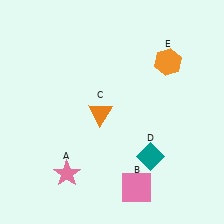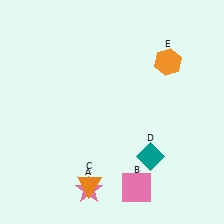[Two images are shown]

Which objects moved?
The objects that moved are: the pink star (A), the orange triangle (C).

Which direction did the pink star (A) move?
The pink star (A) moved right.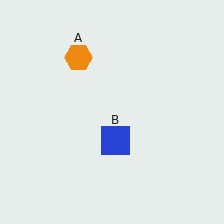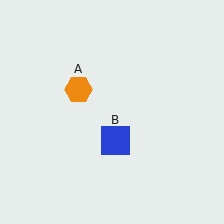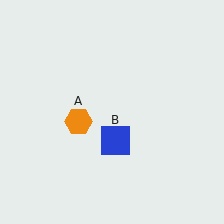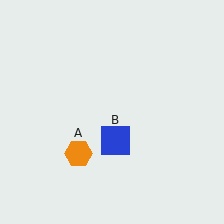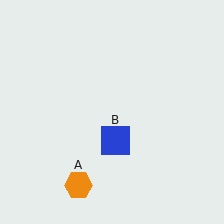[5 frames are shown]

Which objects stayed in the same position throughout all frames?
Blue square (object B) remained stationary.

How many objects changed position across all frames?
1 object changed position: orange hexagon (object A).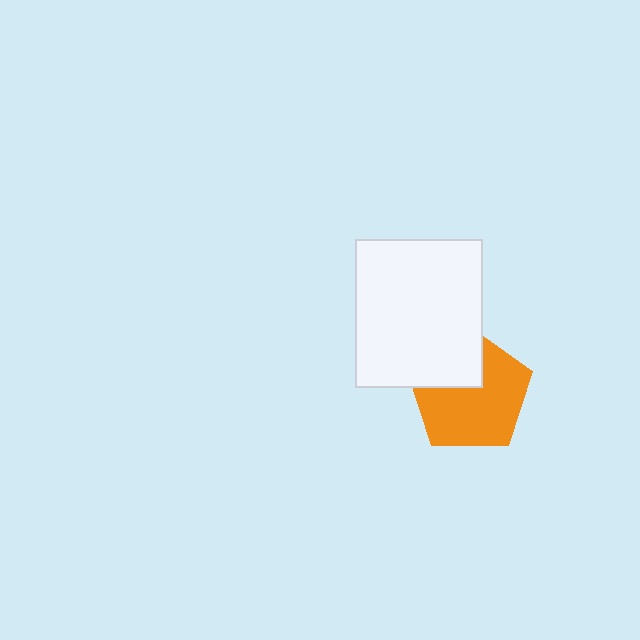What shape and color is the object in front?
The object in front is a white rectangle.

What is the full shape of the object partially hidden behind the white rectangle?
The partially hidden object is an orange pentagon.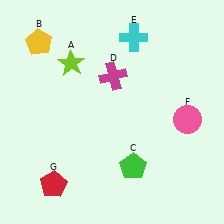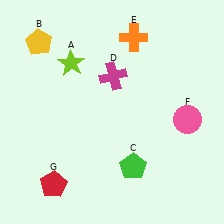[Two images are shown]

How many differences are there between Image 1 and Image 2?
There is 1 difference between the two images.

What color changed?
The cross (E) changed from cyan in Image 1 to orange in Image 2.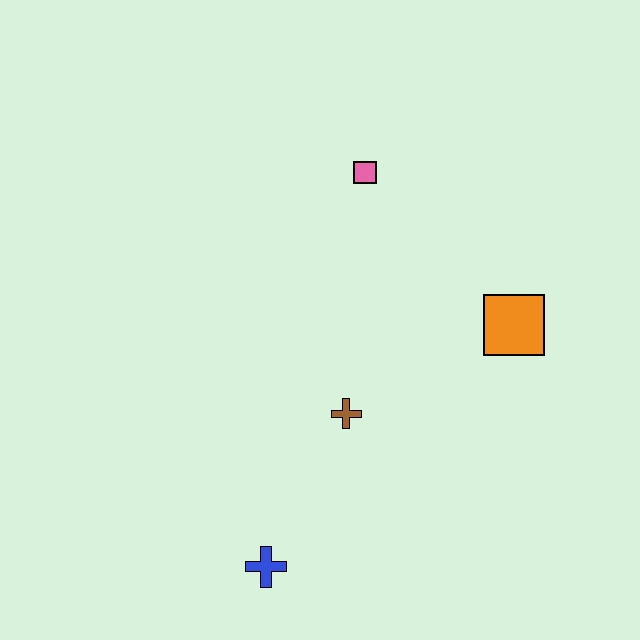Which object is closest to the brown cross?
The blue cross is closest to the brown cross.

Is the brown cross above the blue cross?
Yes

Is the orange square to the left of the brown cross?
No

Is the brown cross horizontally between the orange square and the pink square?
No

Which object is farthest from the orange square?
The blue cross is farthest from the orange square.